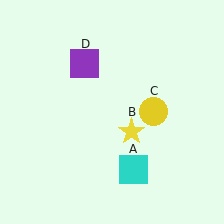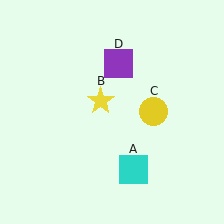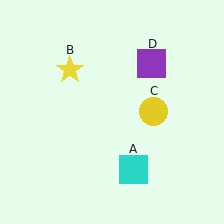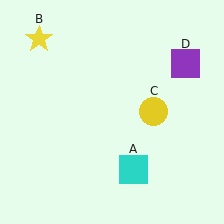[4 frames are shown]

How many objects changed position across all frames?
2 objects changed position: yellow star (object B), purple square (object D).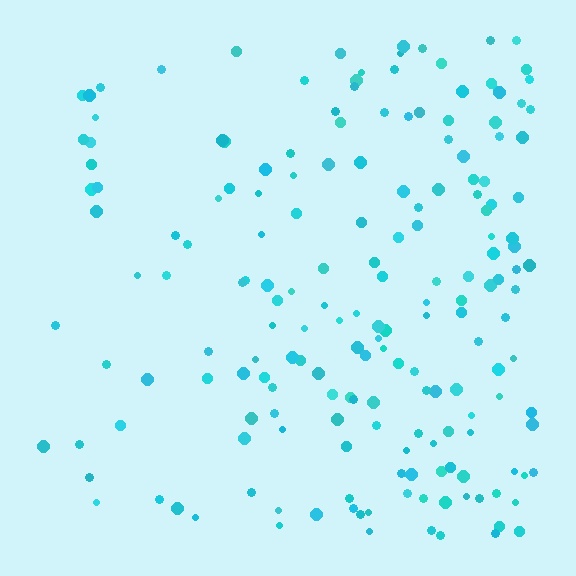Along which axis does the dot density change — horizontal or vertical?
Horizontal.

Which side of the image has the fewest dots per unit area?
The left.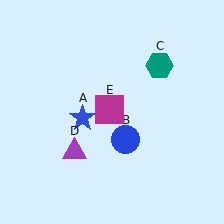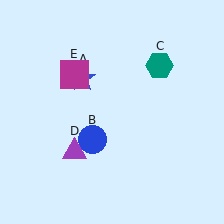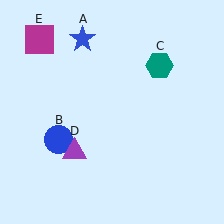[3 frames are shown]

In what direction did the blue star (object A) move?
The blue star (object A) moved up.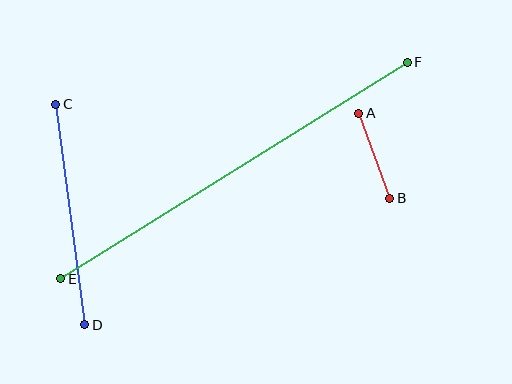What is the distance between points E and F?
The distance is approximately 408 pixels.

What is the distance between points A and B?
The distance is approximately 91 pixels.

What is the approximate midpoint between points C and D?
The midpoint is at approximately (70, 215) pixels.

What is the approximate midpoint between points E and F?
The midpoint is at approximately (234, 171) pixels.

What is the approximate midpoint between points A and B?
The midpoint is at approximately (374, 156) pixels.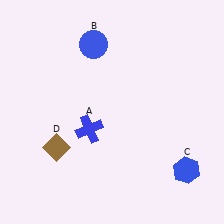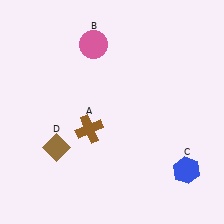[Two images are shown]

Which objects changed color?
A changed from blue to brown. B changed from blue to pink.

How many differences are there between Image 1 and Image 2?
There are 2 differences between the two images.